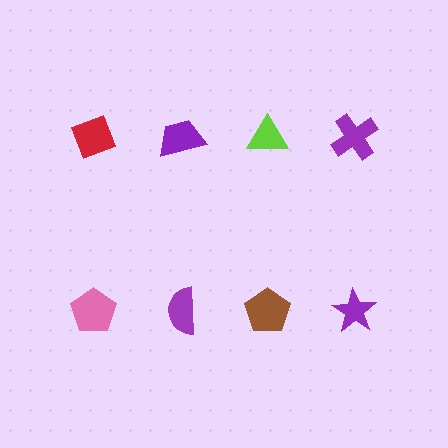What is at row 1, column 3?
A lime triangle.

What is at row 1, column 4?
A purple cross.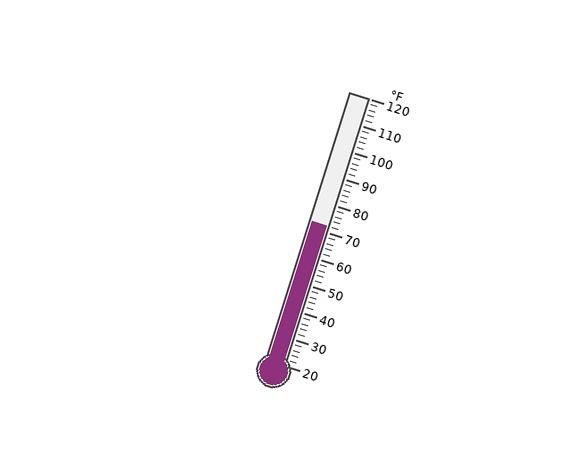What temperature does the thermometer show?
The thermometer shows approximately 72°F.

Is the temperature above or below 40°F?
The temperature is above 40°F.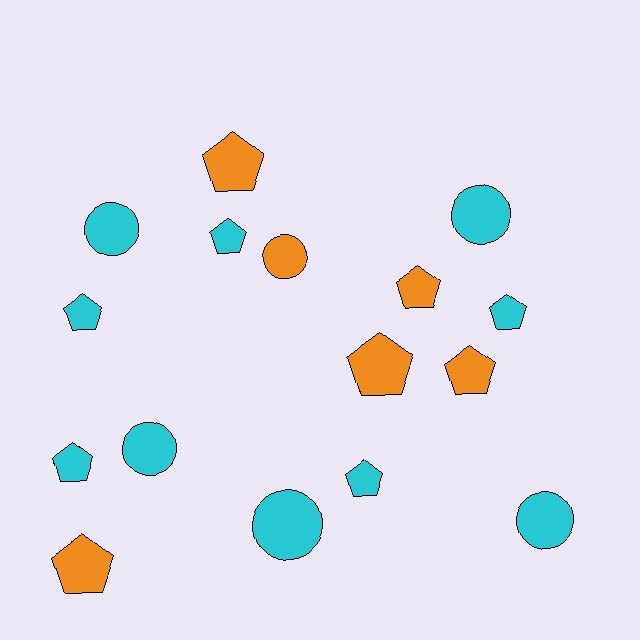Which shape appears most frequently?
Pentagon, with 10 objects.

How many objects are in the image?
There are 16 objects.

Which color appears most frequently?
Cyan, with 10 objects.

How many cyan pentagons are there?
There are 5 cyan pentagons.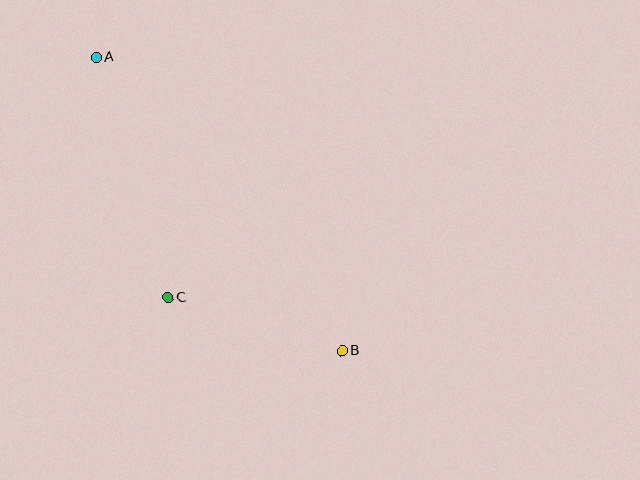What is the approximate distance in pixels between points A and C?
The distance between A and C is approximately 250 pixels.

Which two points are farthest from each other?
Points A and B are farthest from each other.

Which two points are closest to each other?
Points B and C are closest to each other.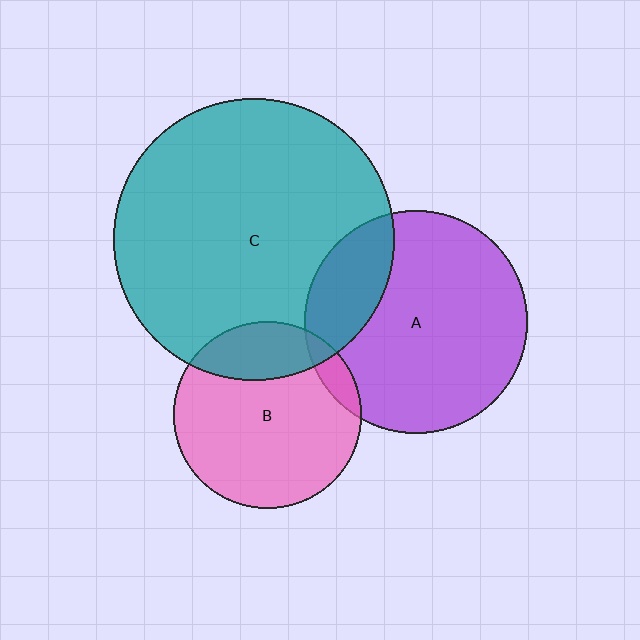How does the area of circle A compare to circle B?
Approximately 1.4 times.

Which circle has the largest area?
Circle C (teal).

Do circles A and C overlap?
Yes.